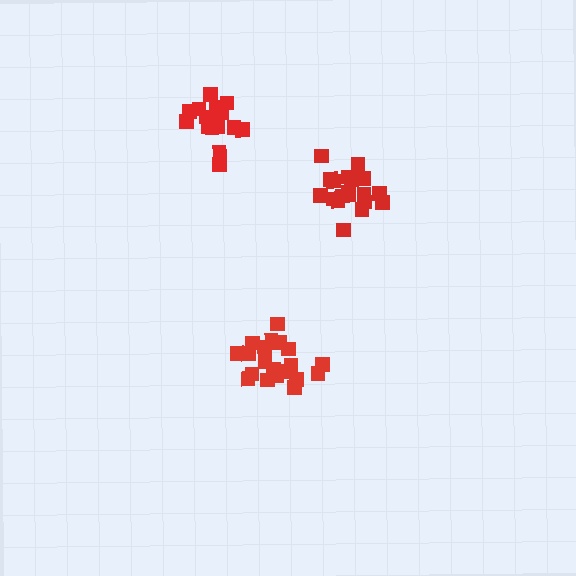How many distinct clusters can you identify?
There are 3 distinct clusters.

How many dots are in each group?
Group 1: 21 dots, Group 2: 19 dots, Group 3: 16 dots (56 total).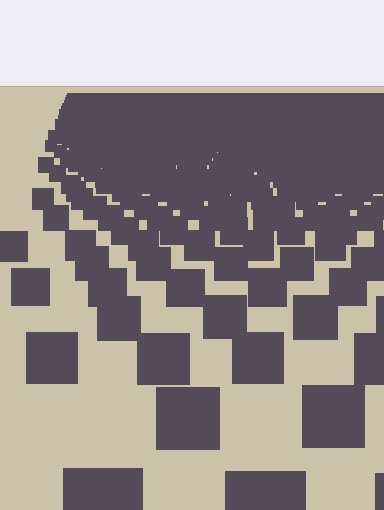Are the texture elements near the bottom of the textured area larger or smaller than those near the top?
Larger. Near the bottom, elements are closer to the viewer and appear at a bigger on-screen size.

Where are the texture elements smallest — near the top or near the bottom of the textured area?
Near the top.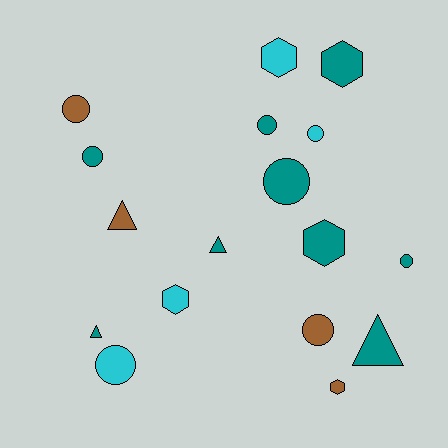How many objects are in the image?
There are 17 objects.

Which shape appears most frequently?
Circle, with 8 objects.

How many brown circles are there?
There are 2 brown circles.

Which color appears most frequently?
Teal, with 9 objects.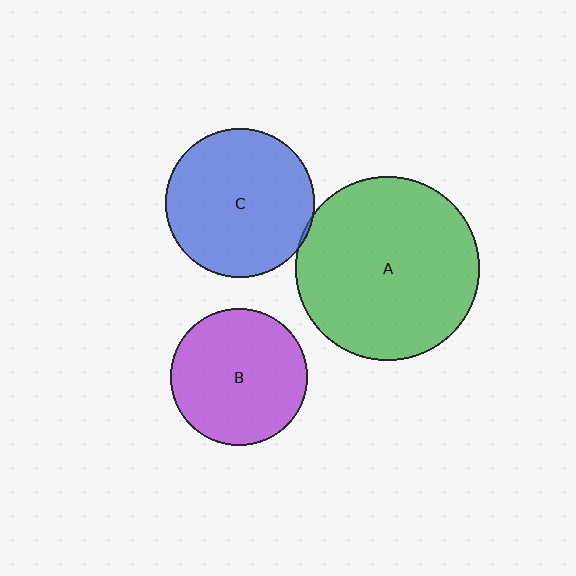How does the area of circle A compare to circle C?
Approximately 1.5 times.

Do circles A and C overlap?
Yes.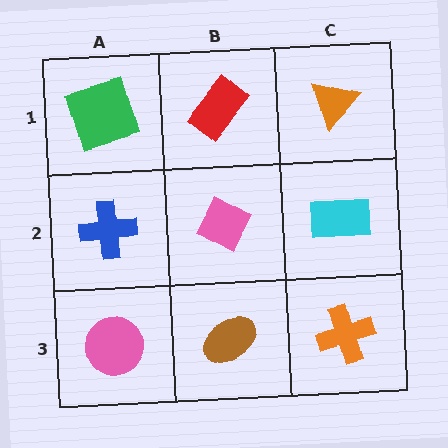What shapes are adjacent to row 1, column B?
A pink diamond (row 2, column B), a green square (row 1, column A), an orange triangle (row 1, column C).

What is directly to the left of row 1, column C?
A red rectangle.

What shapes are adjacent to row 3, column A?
A blue cross (row 2, column A), a brown ellipse (row 3, column B).